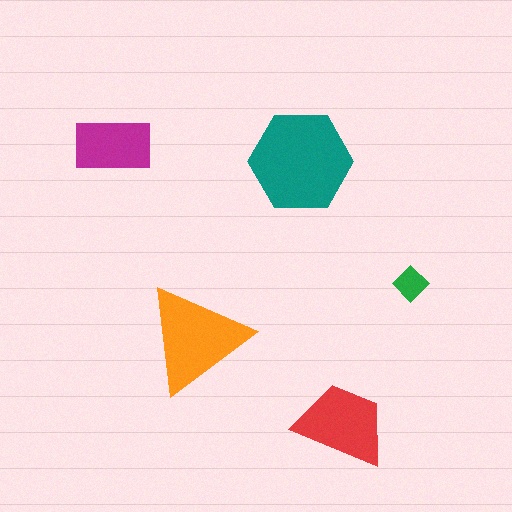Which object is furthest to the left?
The magenta rectangle is leftmost.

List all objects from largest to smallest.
The teal hexagon, the orange triangle, the red trapezoid, the magenta rectangle, the green diamond.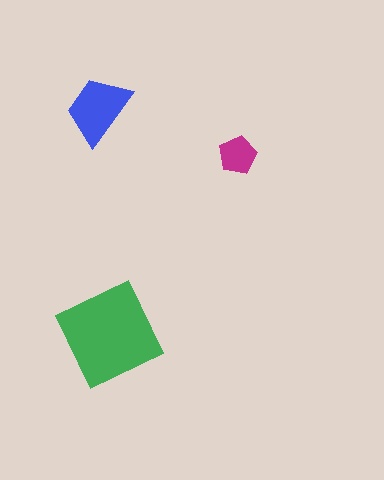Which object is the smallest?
The magenta pentagon.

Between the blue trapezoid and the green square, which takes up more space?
The green square.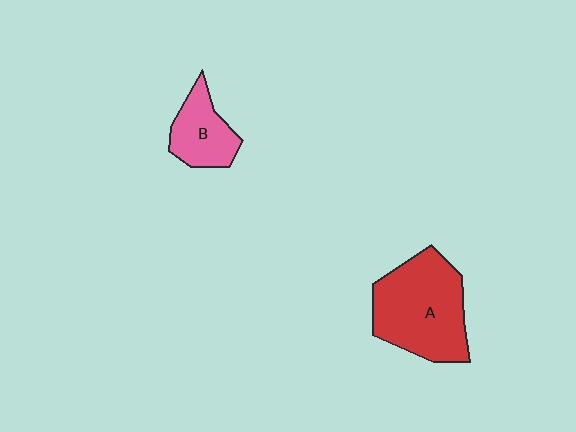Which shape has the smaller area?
Shape B (pink).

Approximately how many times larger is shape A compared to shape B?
Approximately 2.1 times.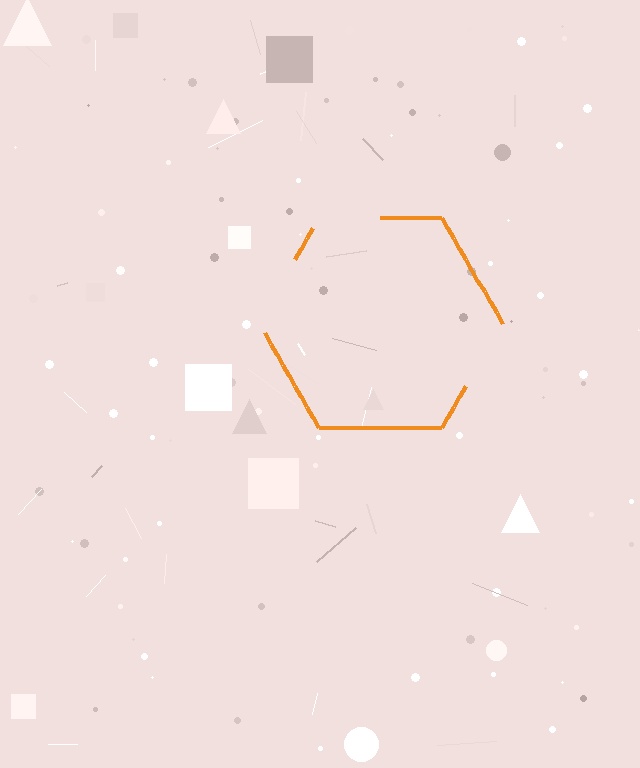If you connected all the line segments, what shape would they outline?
They would outline a hexagon.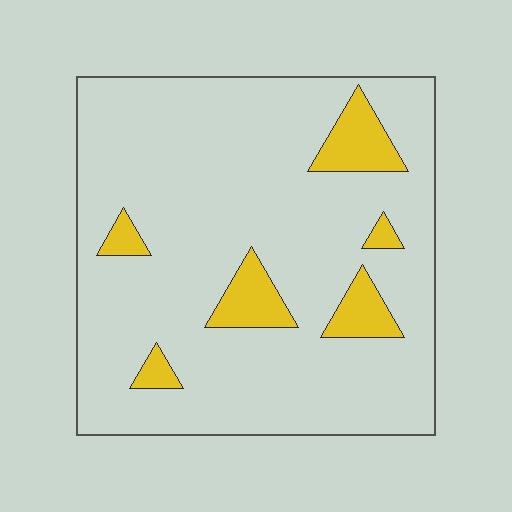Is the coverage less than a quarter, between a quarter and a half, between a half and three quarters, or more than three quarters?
Less than a quarter.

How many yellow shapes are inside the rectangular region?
6.